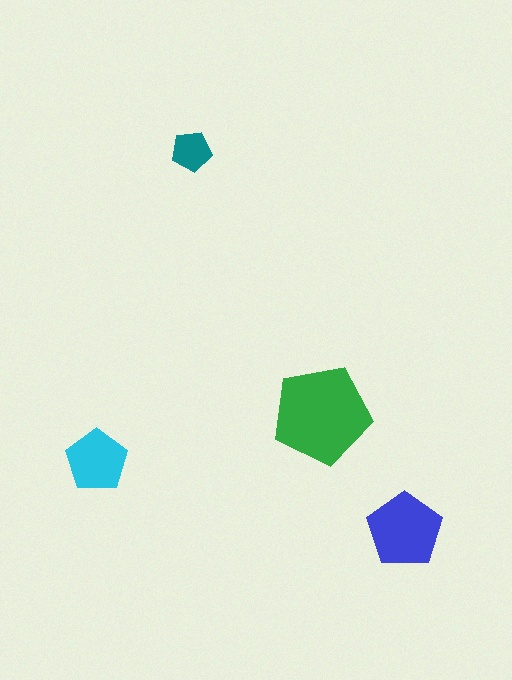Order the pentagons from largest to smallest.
the green one, the blue one, the cyan one, the teal one.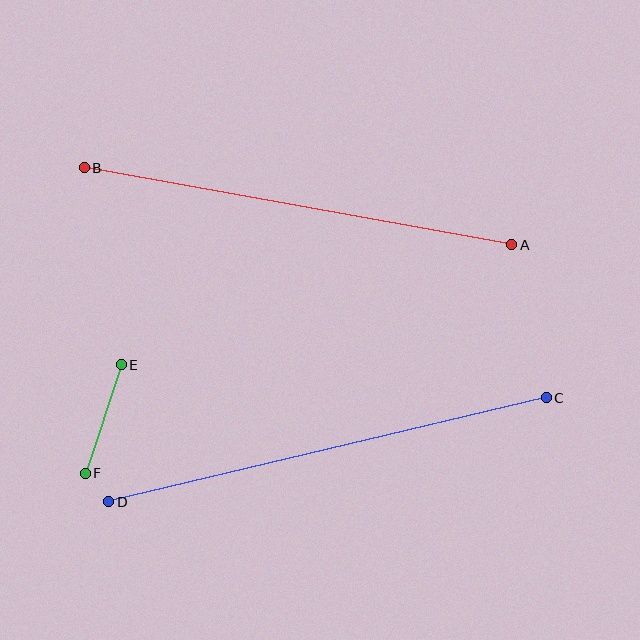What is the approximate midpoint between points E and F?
The midpoint is at approximately (103, 419) pixels.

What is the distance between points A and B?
The distance is approximately 435 pixels.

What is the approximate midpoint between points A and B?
The midpoint is at approximately (298, 206) pixels.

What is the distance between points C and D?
The distance is approximately 449 pixels.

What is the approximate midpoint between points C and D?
The midpoint is at approximately (328, 450) pixels.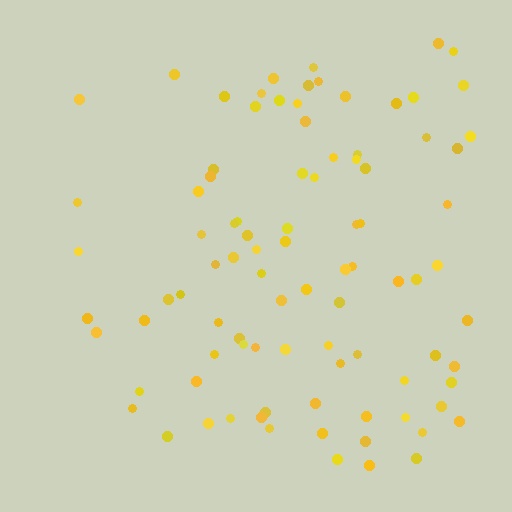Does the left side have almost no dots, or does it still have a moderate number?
Still a moderate number, just noticeably fewer than the right.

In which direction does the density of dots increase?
From left to right, with the right side densest.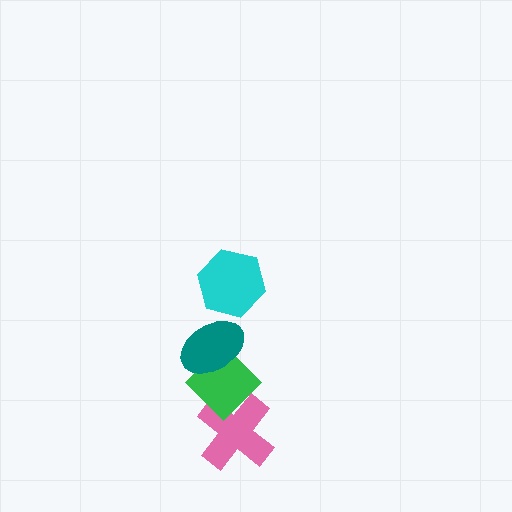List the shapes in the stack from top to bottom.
From top to bottom: the cyan hexagon, the teal ellipse, the green diamond, the pink cross.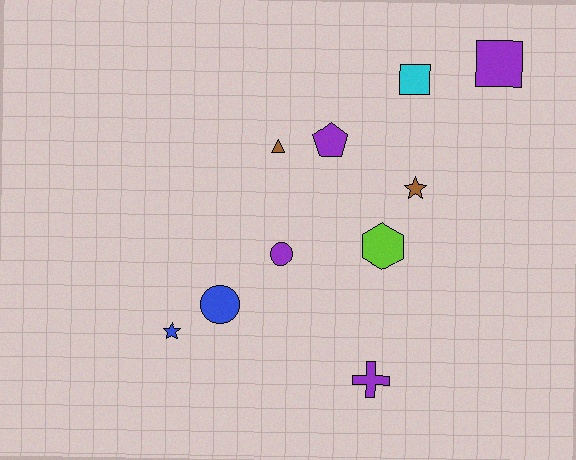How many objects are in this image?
There are 10 objects.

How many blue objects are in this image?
There are 2 blue objects.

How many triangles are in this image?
There is 1 triangle.